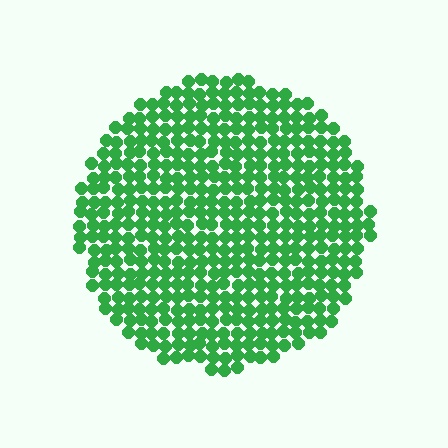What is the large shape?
The large shape is a circle.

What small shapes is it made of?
It is made of small circles.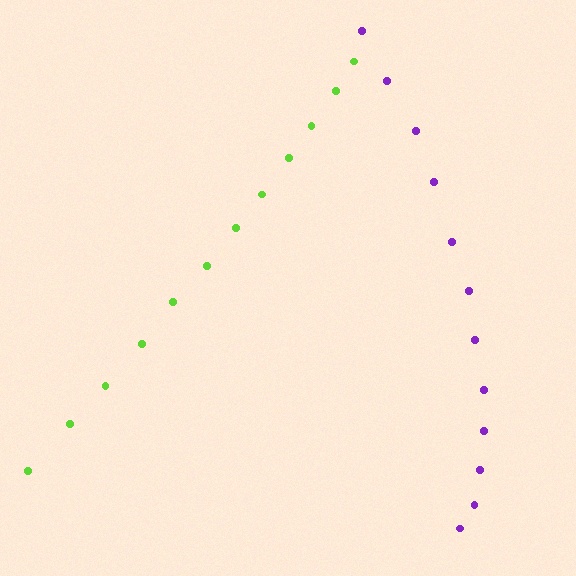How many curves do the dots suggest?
There are 2 distinct paths.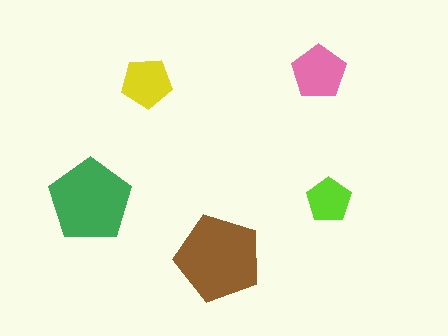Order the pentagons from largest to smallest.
the brown one, the green one, the pink one, the yellow one, the lime one.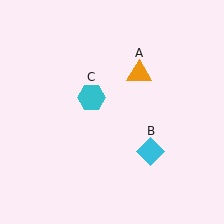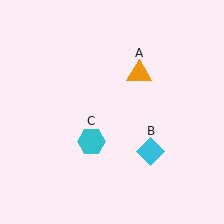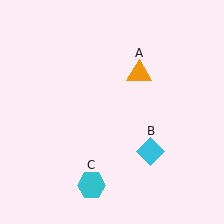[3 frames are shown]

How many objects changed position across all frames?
1 object changed position: cyan hexagon (object C).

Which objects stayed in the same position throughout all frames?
Orange triangle (object A) and cyan diamond (object B) remained stationary.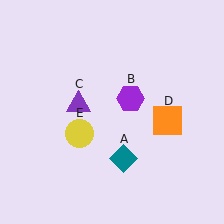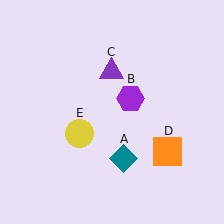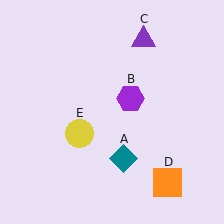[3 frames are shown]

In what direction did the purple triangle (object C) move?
The purple triangle (object C) moved up and to the right.